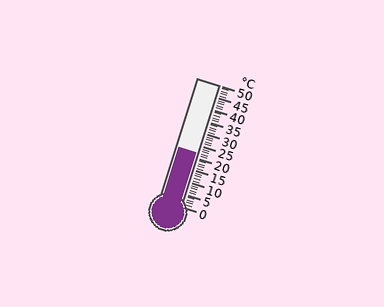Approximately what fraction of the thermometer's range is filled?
The thermometer is filled to approximately 45% of its range.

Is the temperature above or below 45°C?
The temperature is below 45°C.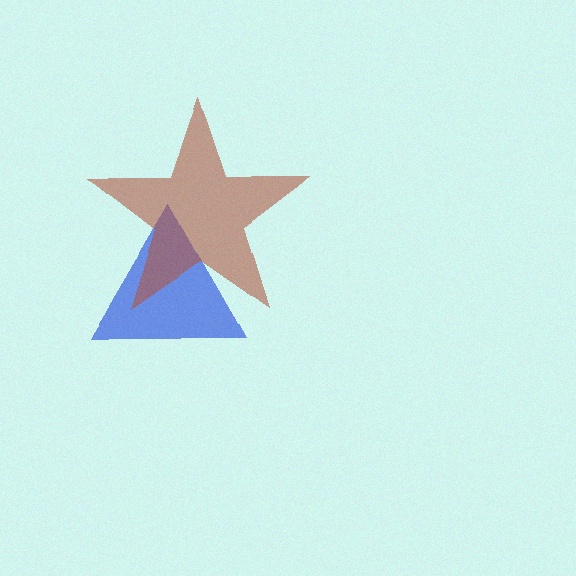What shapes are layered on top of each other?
The layered shapes are: a blue triangle, a brown star.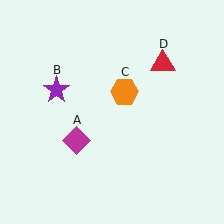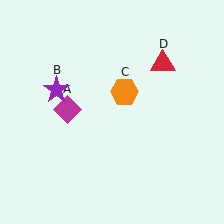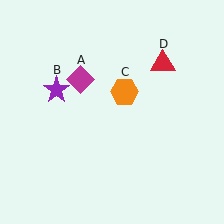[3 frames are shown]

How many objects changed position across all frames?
1 object changed position: magenta diamond (object A).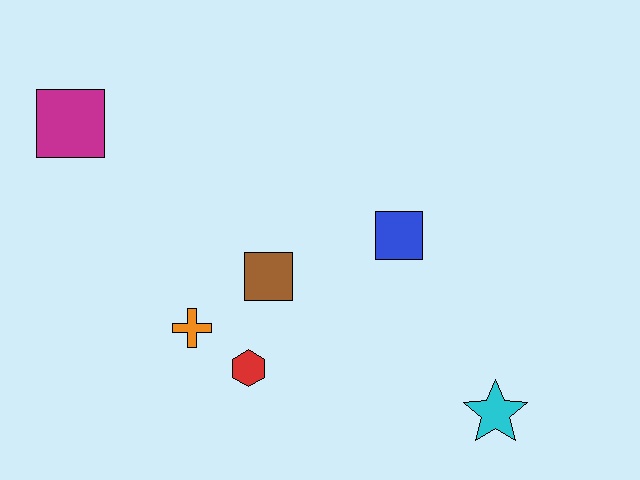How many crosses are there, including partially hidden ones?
There is 1 cross.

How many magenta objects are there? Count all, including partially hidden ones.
There is 1 magenta object.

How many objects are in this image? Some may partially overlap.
There are 6 objects.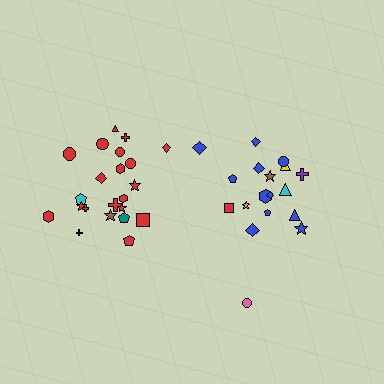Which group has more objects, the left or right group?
The left group.